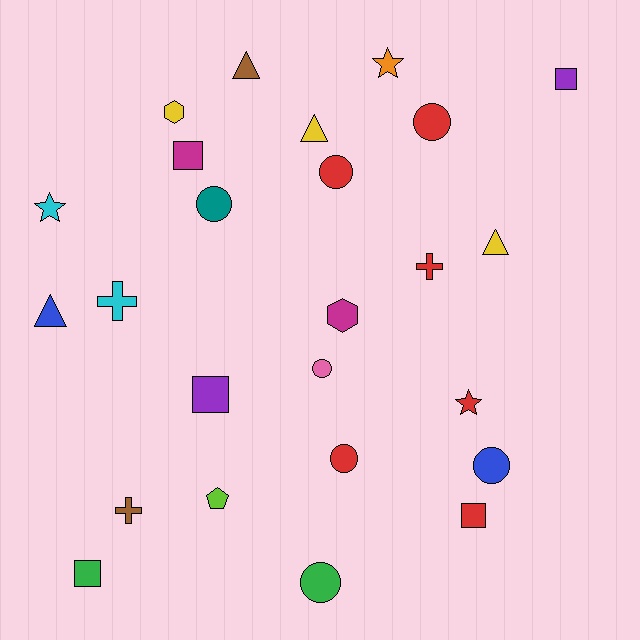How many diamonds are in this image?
There are no diamonds.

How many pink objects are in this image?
There is 1 pink object.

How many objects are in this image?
There are 25 objects.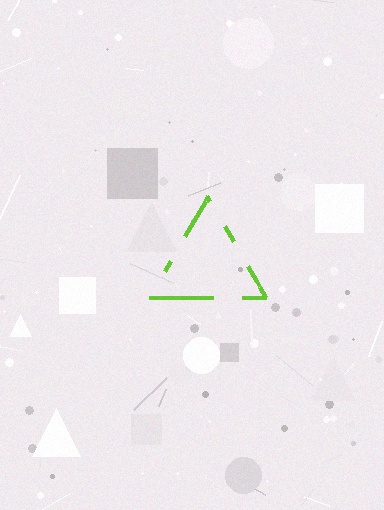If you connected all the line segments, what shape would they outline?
They would outline a triangle.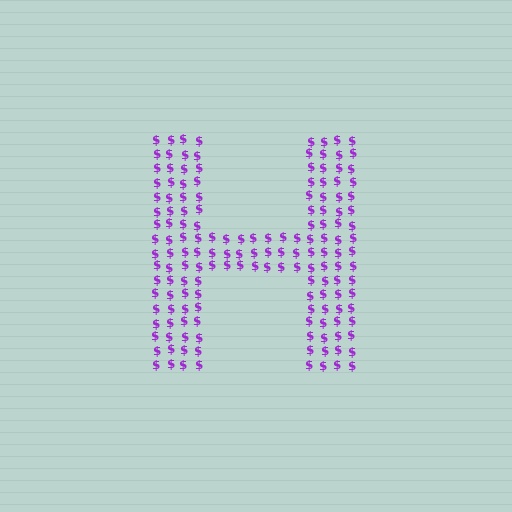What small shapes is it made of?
It is made of small dollar signs.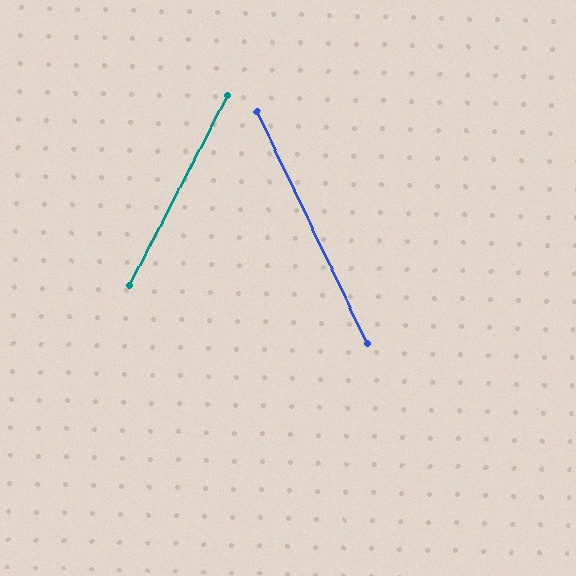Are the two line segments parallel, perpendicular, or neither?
Neither parallel nor perpendicular — they differ by about 53°.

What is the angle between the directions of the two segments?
Approximately 53 degrees.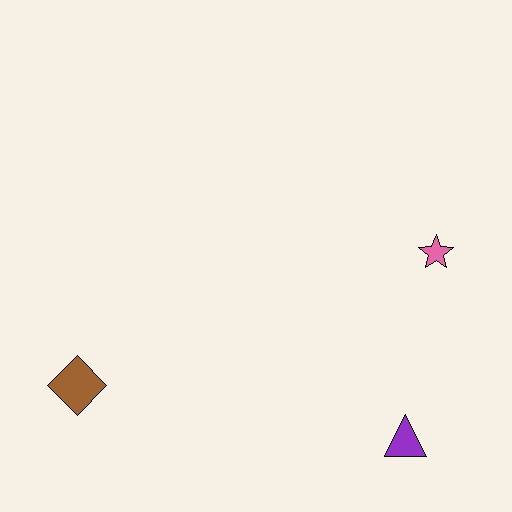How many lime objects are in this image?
There are no lime objects.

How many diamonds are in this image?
There is 1 diamond.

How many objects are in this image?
There are 3 objects.